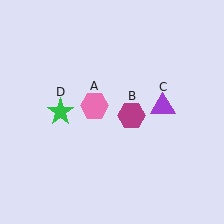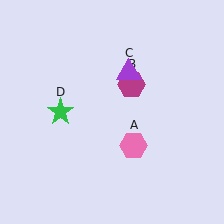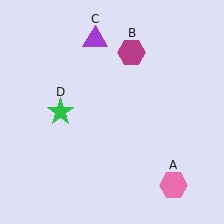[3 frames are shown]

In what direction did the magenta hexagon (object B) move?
The magenta hexagon (object B) moved up.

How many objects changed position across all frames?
3 objects changed position: pink hexagon (object A), magenta hexagon (object B), purple triangle (object C).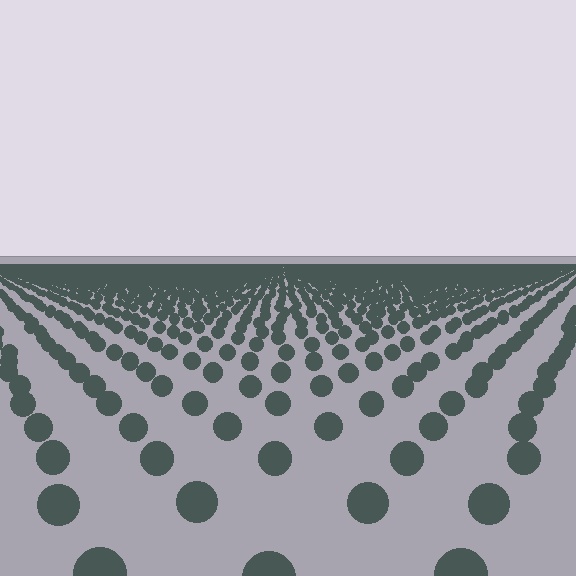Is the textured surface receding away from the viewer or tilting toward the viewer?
The surface is receding away from the viewer. Texture elements get smaller and denser toward the top.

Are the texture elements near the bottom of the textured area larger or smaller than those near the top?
Larger. Near the bottom, elements are closer to the viewer and appear at a bigger on-screen size.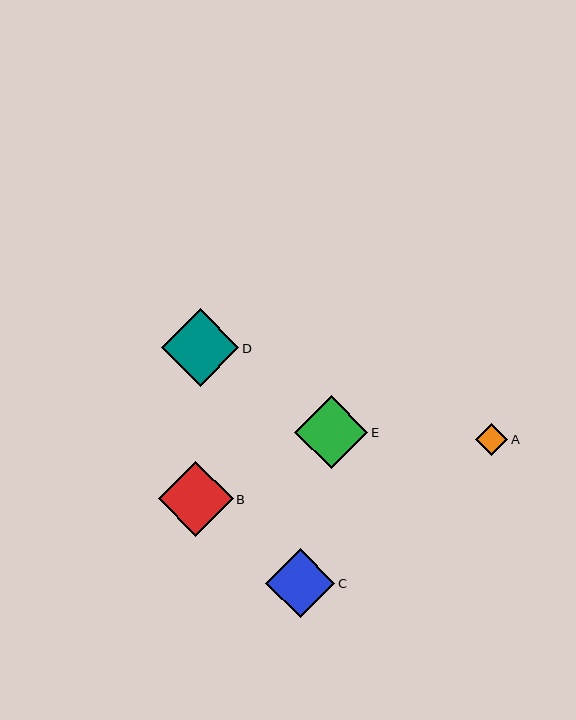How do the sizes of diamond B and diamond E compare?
Diamond B and diamond E are approximately the same size.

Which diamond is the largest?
Diamond D is the largest with a size of approximately 78 pixels.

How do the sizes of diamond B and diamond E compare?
Diamond B and diamond E are approximately the same size.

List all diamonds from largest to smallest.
From largest to smallest: D, B, E, C, A.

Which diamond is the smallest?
Diamond A is the smallest with a size of approximately 32 pixels.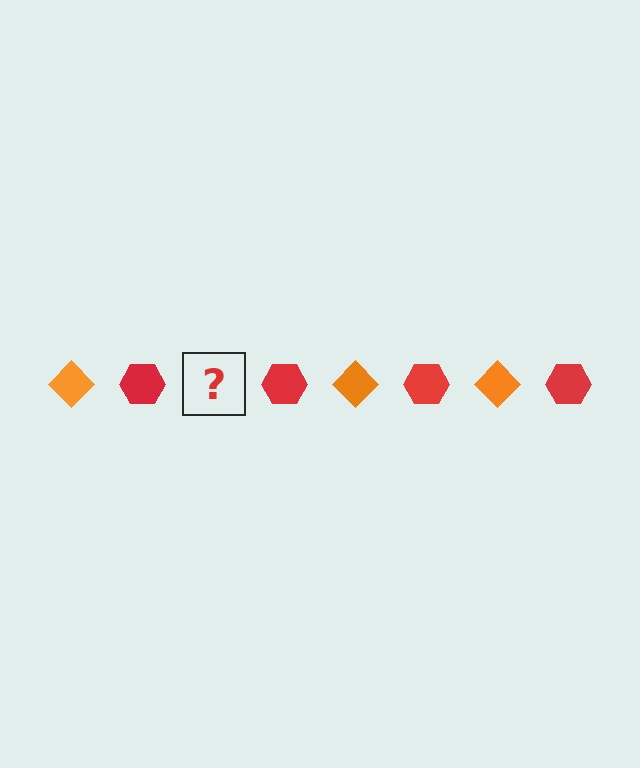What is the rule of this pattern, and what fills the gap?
The rule is that the pattern alternates between orange diamond and red hexagon. The gap should be filled with an orange diamond.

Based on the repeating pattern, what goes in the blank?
The blank should be an orange diamond.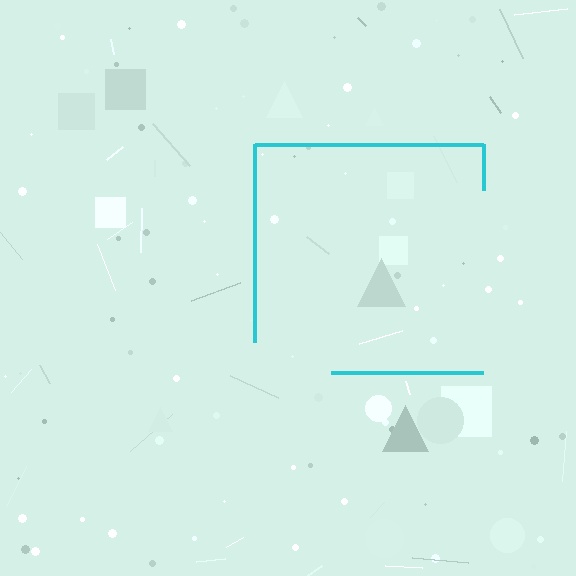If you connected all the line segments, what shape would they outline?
They would outline a square.